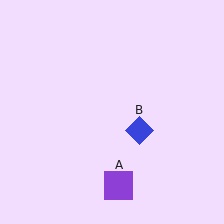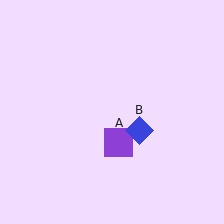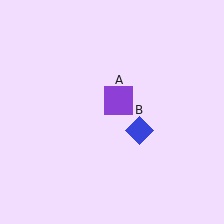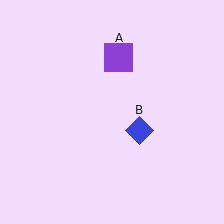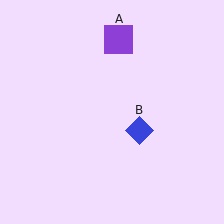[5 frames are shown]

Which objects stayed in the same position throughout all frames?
Blue diamond (object B) remained stationary.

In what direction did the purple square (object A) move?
The purple square (object A) moved up.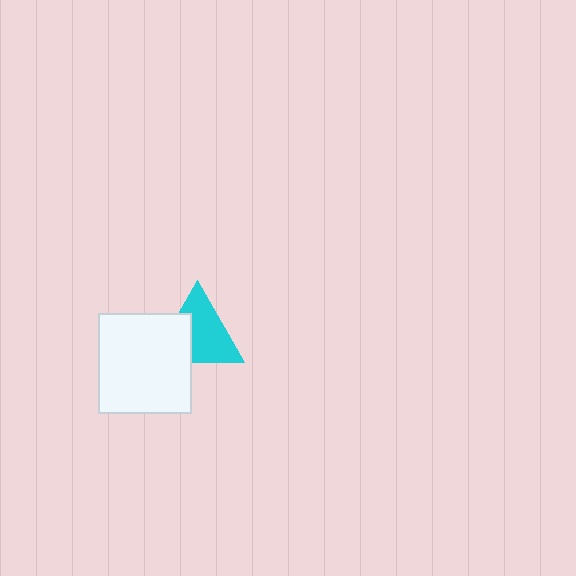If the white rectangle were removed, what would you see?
You would see the complete cyan triangle.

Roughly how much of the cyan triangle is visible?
Most of it is visible (roughly 66%).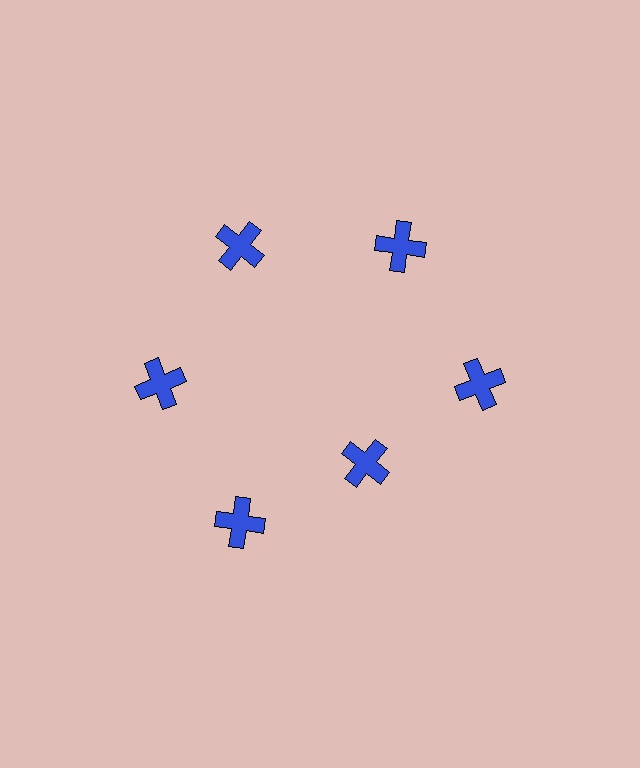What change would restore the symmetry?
The symmetry would be restored by moving it outward, back onto the ring so that all 6 crosses sit at equal angles and equal distance from the center.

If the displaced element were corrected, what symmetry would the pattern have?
It would have 6-fold rotational symmetry — the pattern would map onto itself every 60 degrees.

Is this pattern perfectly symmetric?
No. The 6 blue crosses are arranged in a ring, but one element near the 5 o'clock position is pulled inward toward the center, breaking the 6-fold rotational symmetry.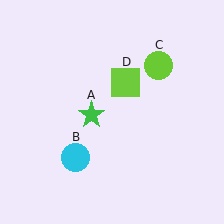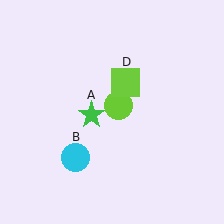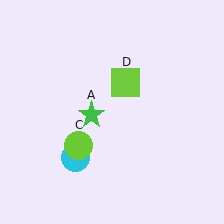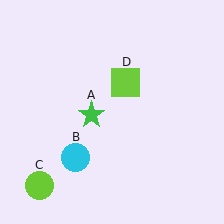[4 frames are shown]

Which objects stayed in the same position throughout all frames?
Green star (object A) and cyan circle (object B) and lime square (object D) remained stationary.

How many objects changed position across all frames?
1 object changed position: lime circle (object C).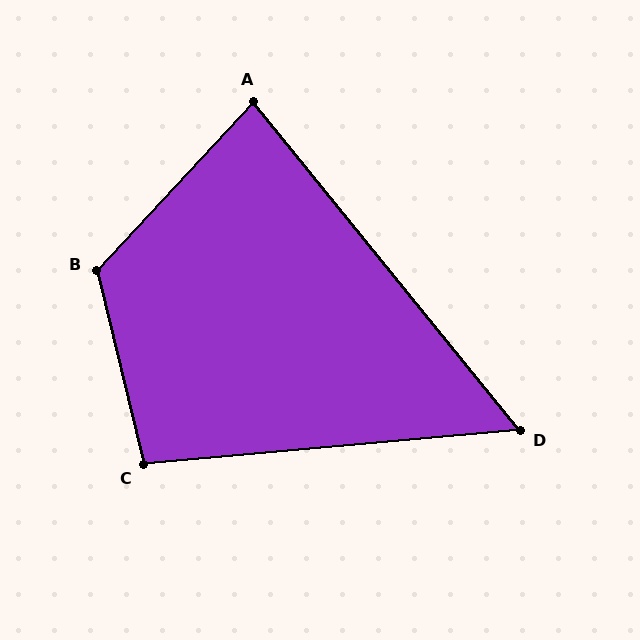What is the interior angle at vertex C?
Approximately 98 degrees (obtuse).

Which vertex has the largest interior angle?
B, at approximately 124 degrees.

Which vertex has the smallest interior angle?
D, at approximately 56 degrees.